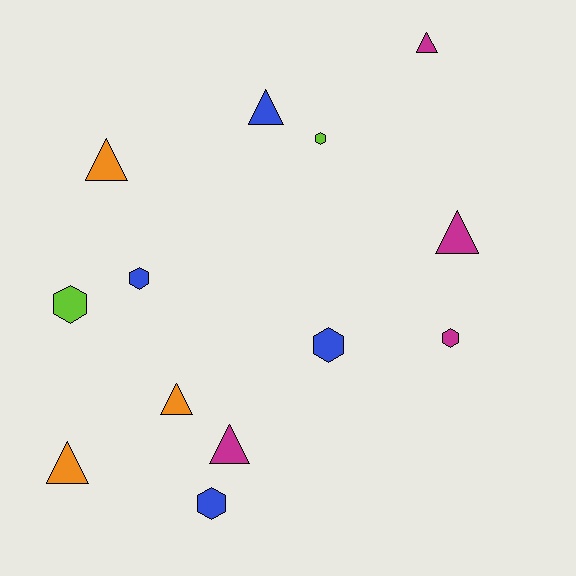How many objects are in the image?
There are 13 objects.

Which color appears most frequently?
Magenta, with 4 objects.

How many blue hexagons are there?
There are 3 blue hexagons.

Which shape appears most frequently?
Triangle, with 7 objects.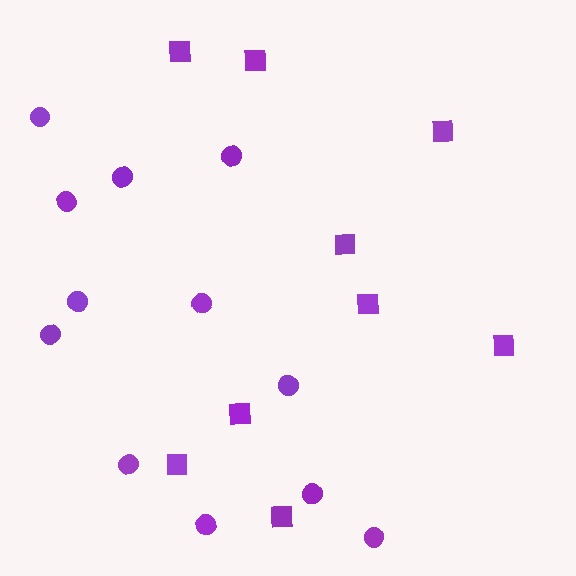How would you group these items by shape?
There are 2 groups: one group of squares (9) and one group of circles (12).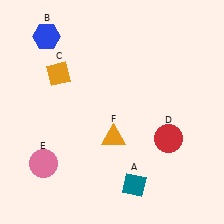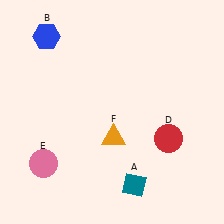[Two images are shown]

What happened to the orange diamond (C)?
The orange diamond (C) was removed in Image 2. It was in the top-left area of Image 1.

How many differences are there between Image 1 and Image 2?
There is 1 difference between the two images.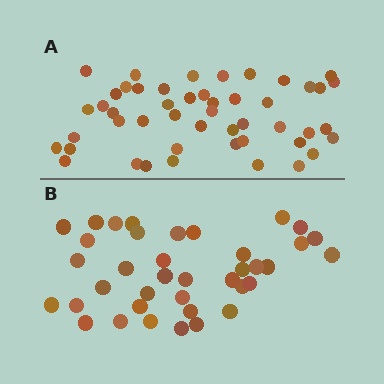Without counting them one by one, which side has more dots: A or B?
Region A (the top region) has more dots.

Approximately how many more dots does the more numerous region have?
Region A has roughly 10 or so more dots than region B.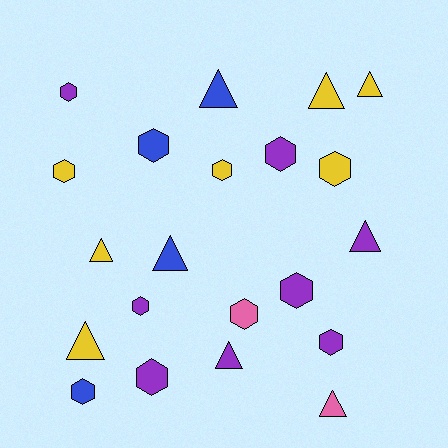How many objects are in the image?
There are 21 objects.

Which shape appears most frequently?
Hexagon, with 12 objects.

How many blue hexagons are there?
There are 2 blue hexagons.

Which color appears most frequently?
Purple, with 8 objects.